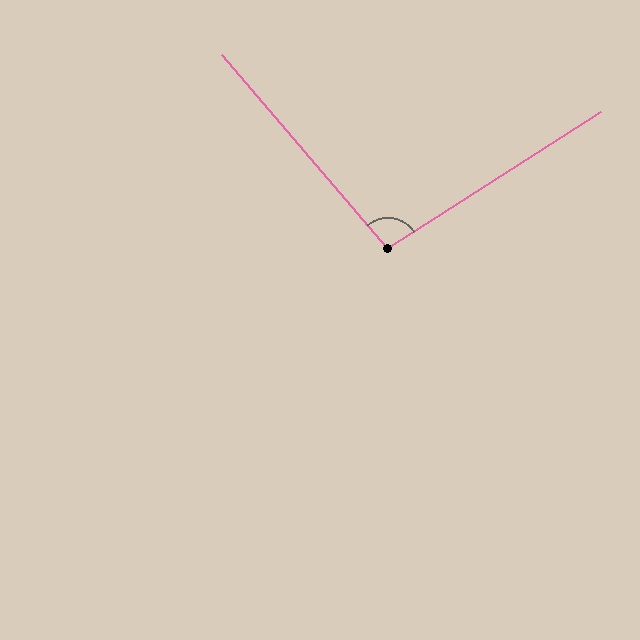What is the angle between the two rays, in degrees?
Approximately 98 degrees.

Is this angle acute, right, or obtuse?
It is obtuse.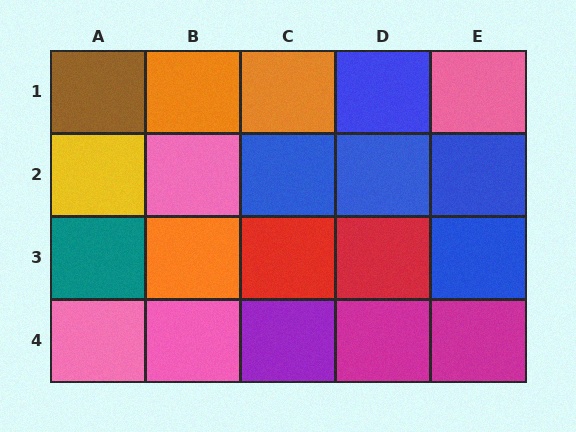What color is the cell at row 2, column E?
Blue.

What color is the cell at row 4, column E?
Magenta.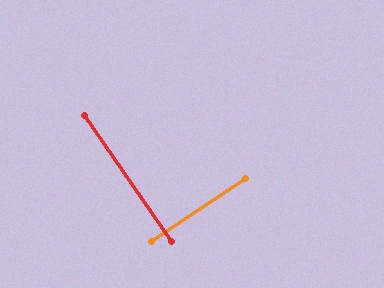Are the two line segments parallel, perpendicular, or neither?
Perpendicular — they meet at approximately 89°.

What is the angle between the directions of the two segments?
Approximately 89 degrees.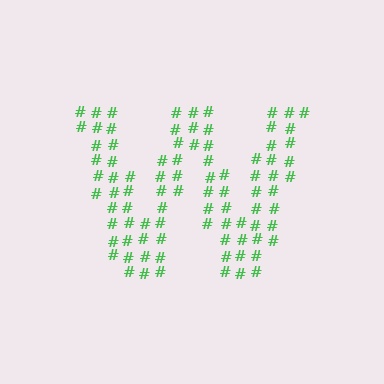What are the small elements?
The small elements are hash symbols.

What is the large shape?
The large shape is the letter W.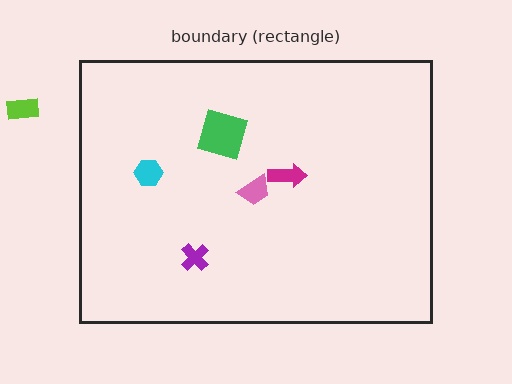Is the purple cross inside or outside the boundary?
Inside.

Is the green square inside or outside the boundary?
Inside.